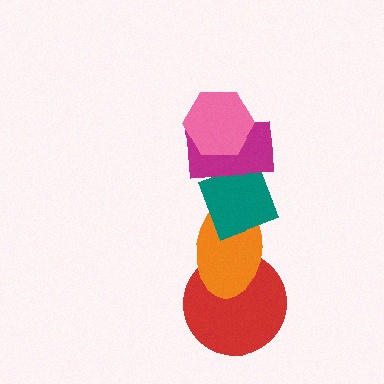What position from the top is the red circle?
The red circle is 5th from the top.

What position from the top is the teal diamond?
The teal diamond is 3rd from the top.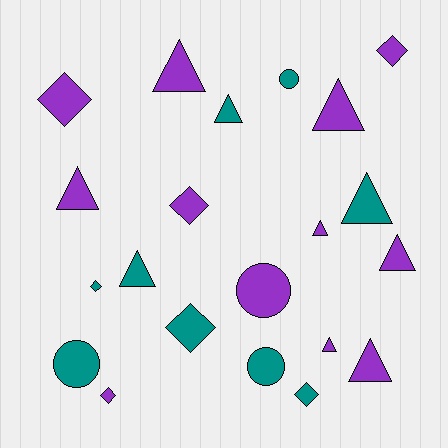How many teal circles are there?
There are 3 teal circles.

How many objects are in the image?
There are 21 objects.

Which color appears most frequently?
Purple, with 12 objects.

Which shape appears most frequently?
Triangle, with 10 objects.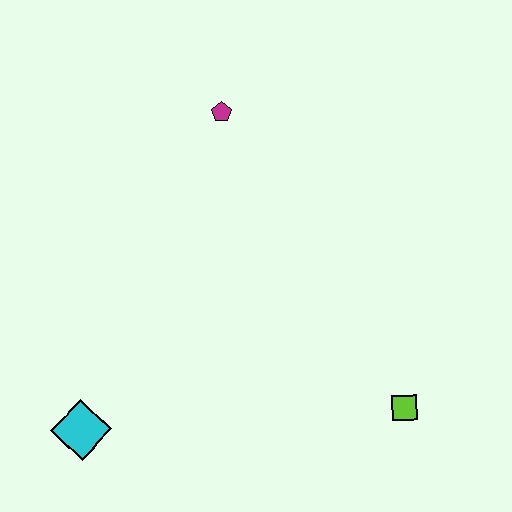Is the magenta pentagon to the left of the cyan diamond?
No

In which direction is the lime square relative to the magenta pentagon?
The lime square is below the magenta pentagon.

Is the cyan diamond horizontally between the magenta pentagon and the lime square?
No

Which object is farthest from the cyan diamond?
The magenta pentagon is farthest from the cyan diamond.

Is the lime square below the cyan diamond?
No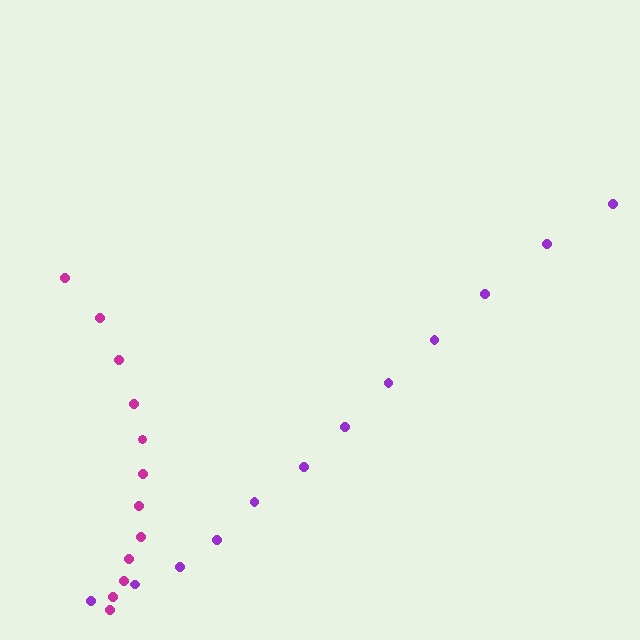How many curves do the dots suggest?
There are 2 distinct paths.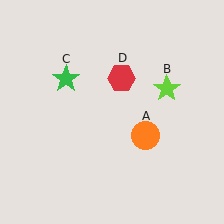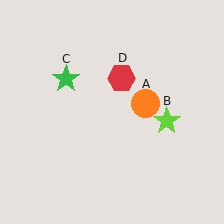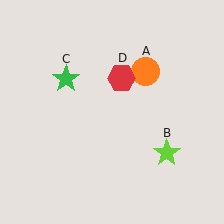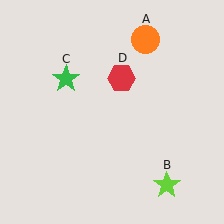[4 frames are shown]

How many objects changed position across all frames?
2 objects changed position: orange circle (object A), lime star (object B).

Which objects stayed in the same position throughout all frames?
Green star (object C) and red hexagon (object D) remained stationary.